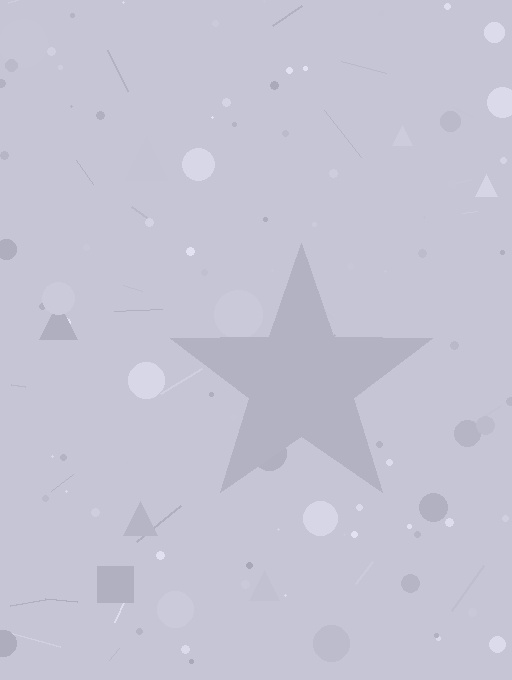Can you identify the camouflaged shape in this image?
The camouflaged shape is a star.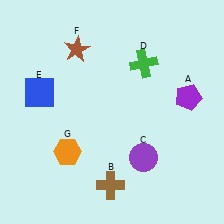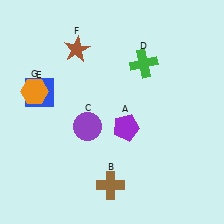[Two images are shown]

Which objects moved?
The objects that moved are: the purple pentagon (A), the purple circle (C), the orange hexagon (G).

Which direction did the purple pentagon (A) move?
The purple pentagon (A) moved left.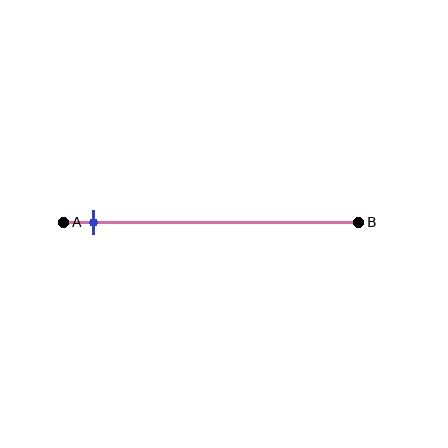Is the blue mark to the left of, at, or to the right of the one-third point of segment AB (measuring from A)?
The blue mark is to the left of the one-third point of segment AB.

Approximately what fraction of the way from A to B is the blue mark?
The blue mark is approximately 10% of the way from A to B.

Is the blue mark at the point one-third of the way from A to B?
No, the mark is at about 10% from A, not at the 33% one-third point.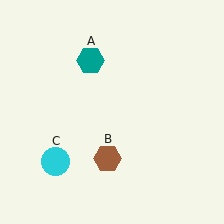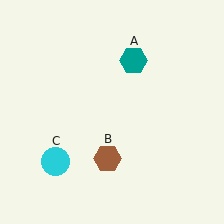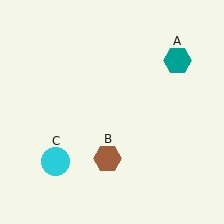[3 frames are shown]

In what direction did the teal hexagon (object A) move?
The teal hexagon (object A) moved right.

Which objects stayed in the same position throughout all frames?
Brown hexagon (object B) and cyan circle (object C) remained stationary.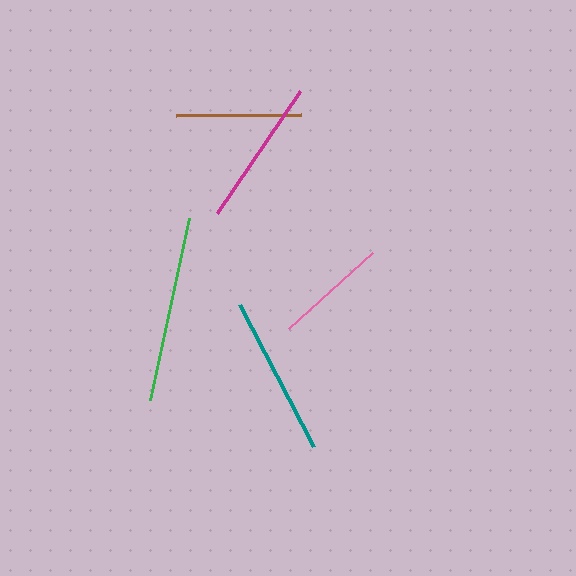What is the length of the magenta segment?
The magenta segment is approximately 147 pixels long.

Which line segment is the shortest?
The pink line is the shortest at approximately 114 pixels.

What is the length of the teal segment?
The teal segment is approximately 159 pixels long.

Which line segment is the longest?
The green line is the longest at approximately 187 pixels.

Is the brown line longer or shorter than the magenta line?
The magenta line is longer than the brown line.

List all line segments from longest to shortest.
From longest to shortest: green, teal, magenta, brown, pink.